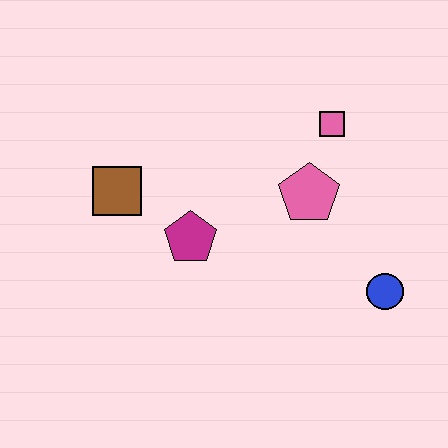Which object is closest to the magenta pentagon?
The brown square is closest to the magenta pentagon.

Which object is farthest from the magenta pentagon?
The blue circle is farthest from the magenta pentagon.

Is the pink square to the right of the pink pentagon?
Yes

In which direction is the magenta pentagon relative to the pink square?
The magenta pentagon is to the left of the pink square.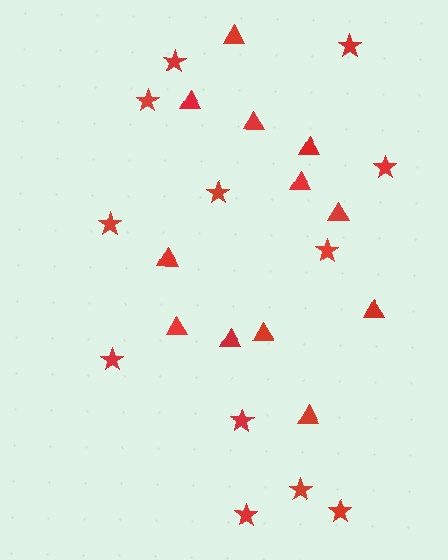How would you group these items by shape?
There are 2 groups: one group of stars (12) and one group of triangles (12).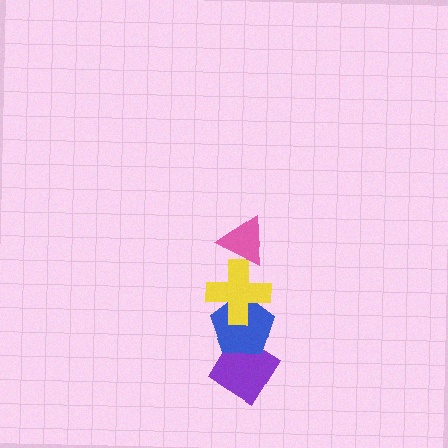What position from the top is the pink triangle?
The pink triangle is 1st from the top.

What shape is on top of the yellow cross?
The pink triangle is on top of the yellow cross.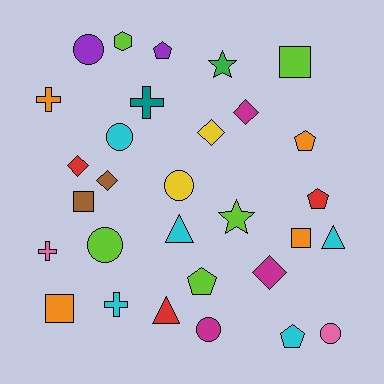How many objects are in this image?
There are 30 objects.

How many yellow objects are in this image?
There are 2 yellow objects.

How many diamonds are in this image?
There are 5 diamonds.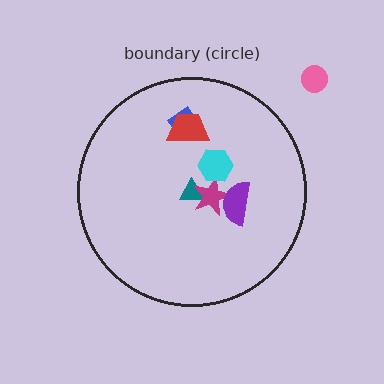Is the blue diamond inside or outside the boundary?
Inside.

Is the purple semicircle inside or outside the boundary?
Inside.